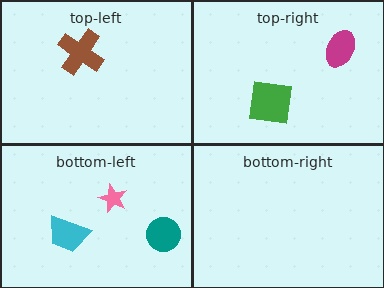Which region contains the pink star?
The bottom-left region.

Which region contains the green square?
The top-right region.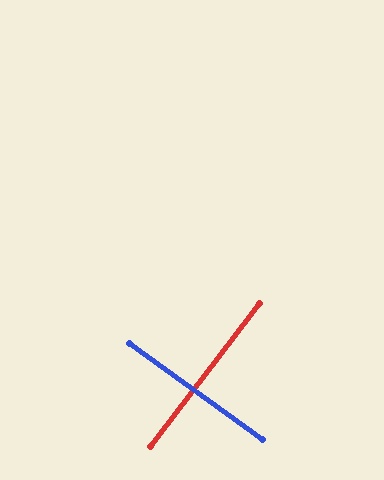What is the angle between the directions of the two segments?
Approximately 88 degrees.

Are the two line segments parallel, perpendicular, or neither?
Perpendicular — they meet at approximately 88°.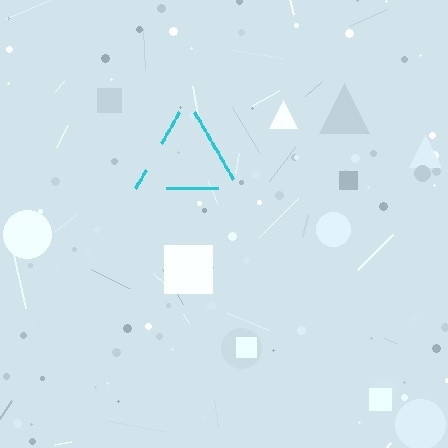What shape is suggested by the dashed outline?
The dashed outline suggests a triangle.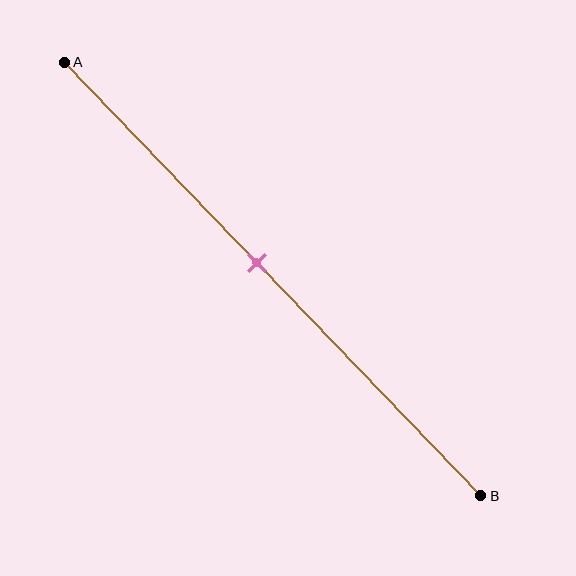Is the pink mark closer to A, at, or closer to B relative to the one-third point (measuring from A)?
The pink mark is closer to point B than the one-third point of segment AB.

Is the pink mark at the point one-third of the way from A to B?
No, the mark is at about 45% from A, not at the 33% one-third point.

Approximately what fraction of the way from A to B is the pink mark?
The pink mark is approximately 45% of the way from A to B.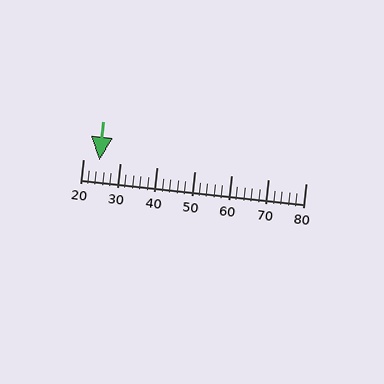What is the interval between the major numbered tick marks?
The major tick marks are spaced 10 units apart.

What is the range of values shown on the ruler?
The ruler shows values from 20 to 80.